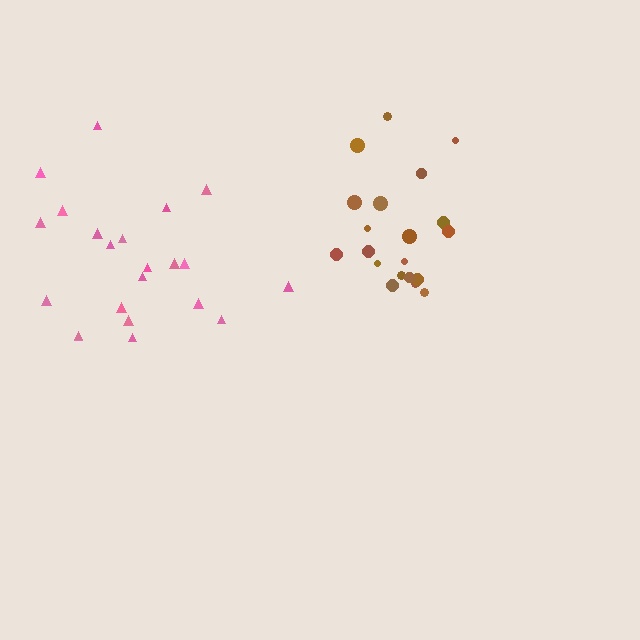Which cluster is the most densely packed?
Brown.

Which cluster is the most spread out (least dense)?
Pink.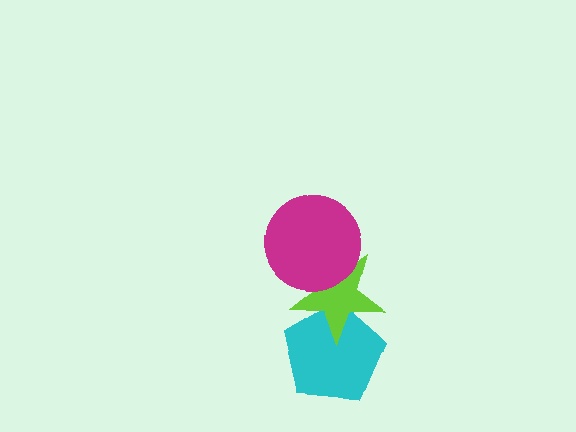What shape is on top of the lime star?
The magenta circle is on top of the lime star.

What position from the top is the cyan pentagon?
The cyan pentagon is 3rd from the top.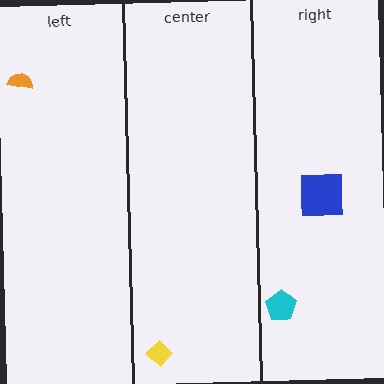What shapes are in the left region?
The orange semicircle.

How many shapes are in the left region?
1.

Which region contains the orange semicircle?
The left region.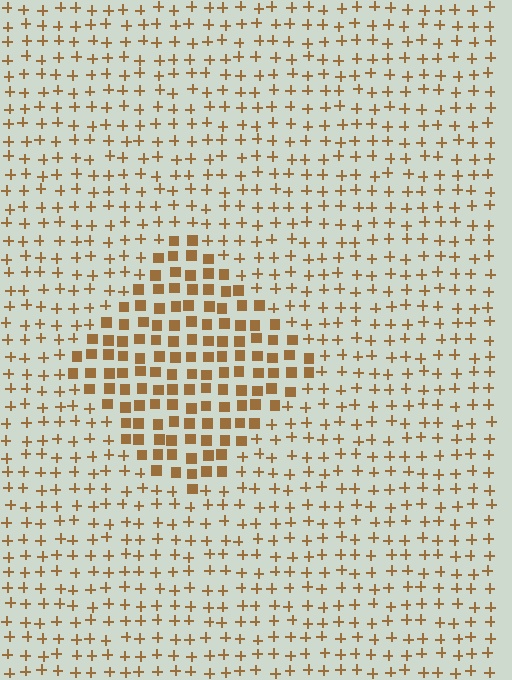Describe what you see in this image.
The image is filled with small brown elements arranged in a uniform grid. A diamond-shaped region contains squares, while the surrounding area contains plus signs. The boundary is defined purely by the change in element shape.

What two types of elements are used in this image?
The image uses squares inside the diamond region and plus signs outside it.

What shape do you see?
I see a diamond.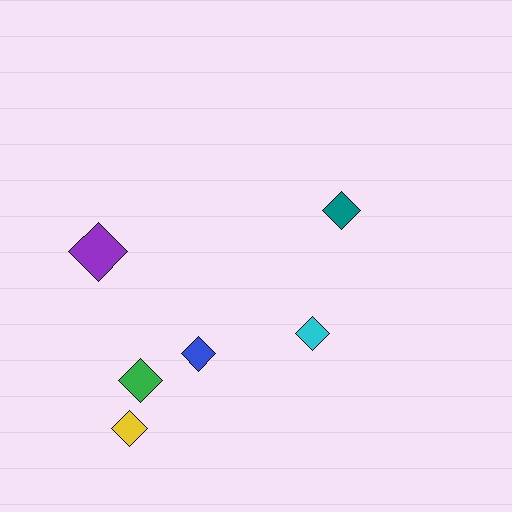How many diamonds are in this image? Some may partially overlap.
There are 6 diamonds.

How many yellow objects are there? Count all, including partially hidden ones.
There is 1 yellow object.